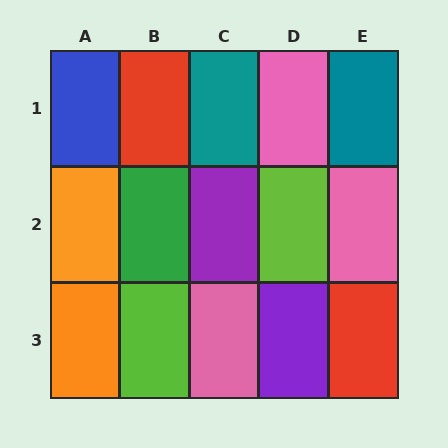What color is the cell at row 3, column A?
Orange.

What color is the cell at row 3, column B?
Lime.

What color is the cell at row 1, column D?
Pink.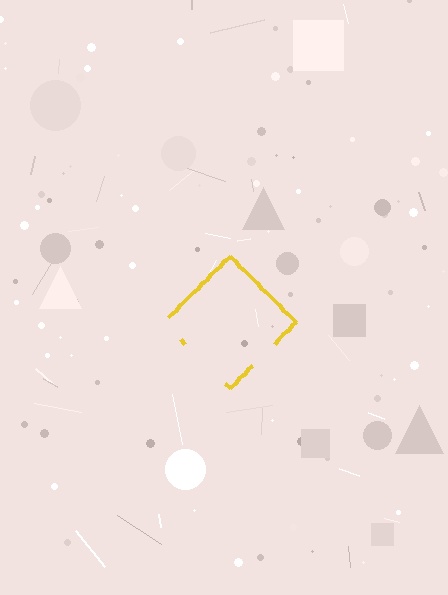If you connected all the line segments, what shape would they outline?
They would outline a diamond.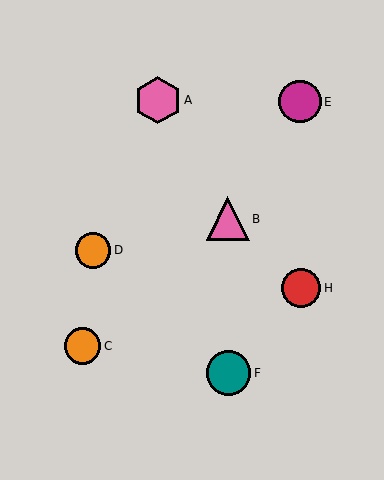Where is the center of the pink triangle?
The center of the pink triangle is at (228, 219).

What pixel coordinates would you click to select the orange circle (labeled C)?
Click at (83, 346) to select the orange circle C.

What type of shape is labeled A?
Shape A is a pink hexagon.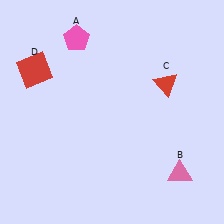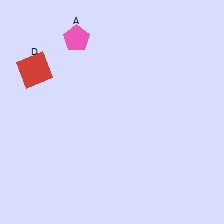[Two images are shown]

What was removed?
The pink triangle (B), the red triangle (C) were removed in Image 2.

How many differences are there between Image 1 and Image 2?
There are 2 differences between the two images.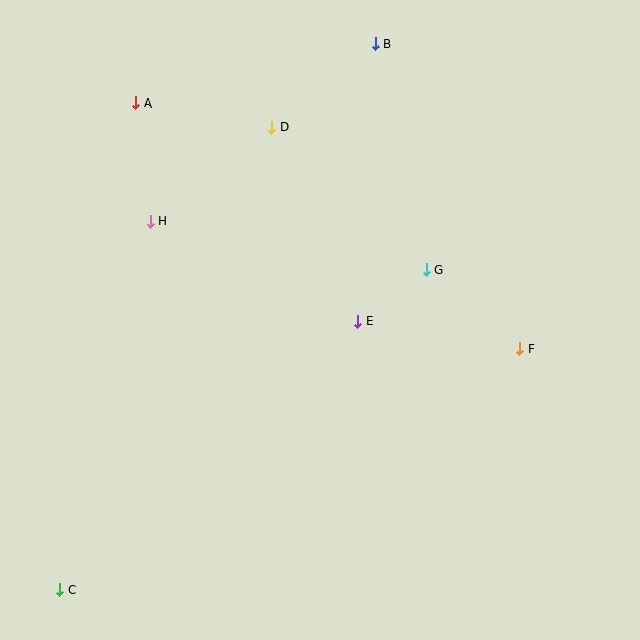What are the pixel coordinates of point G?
Point G is at (427, 270).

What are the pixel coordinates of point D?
Point D is at (272, 127).